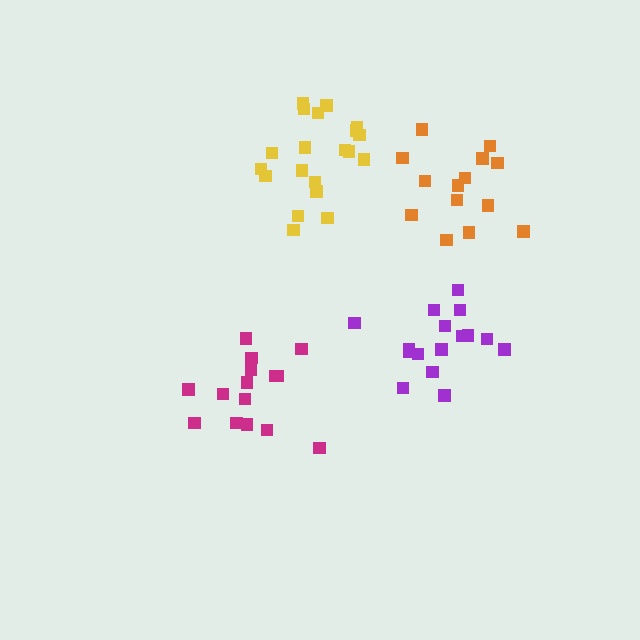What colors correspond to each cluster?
The clusters are colored: yellow, purple, magenta, orange.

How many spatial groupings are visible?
There are 4 spatial groupings.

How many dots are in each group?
Group 1: 20 dots, Group 2: 16 dots, Group 3: 15 dots, Group 4: 14 dots (65 total).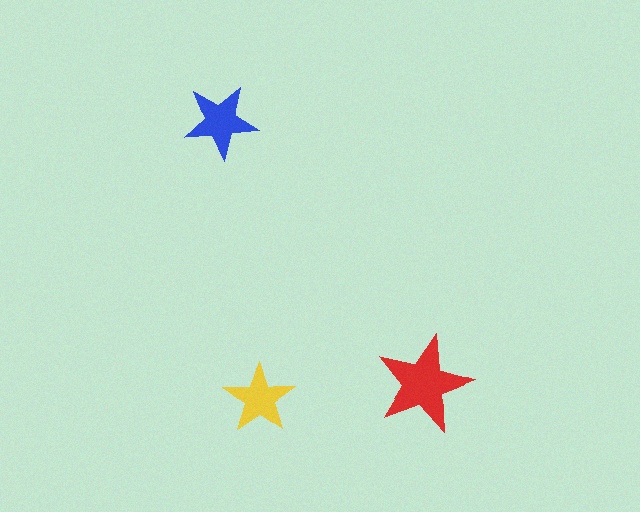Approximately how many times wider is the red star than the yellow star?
About 1.5 times wider.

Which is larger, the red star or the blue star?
The red one.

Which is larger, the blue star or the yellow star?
The blue one.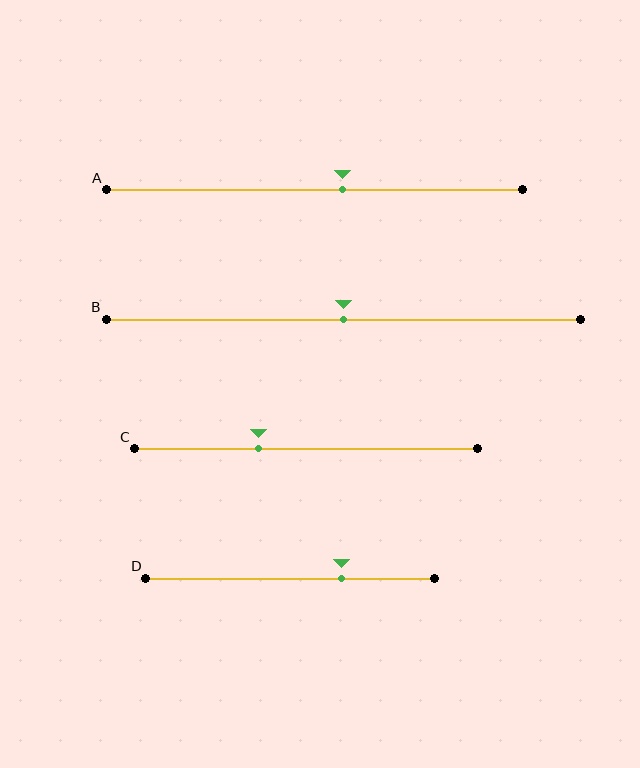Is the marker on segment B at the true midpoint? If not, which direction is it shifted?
Yes, the marker on segment B is at the true midpoint.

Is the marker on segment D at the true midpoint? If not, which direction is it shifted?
No, the marker on segment D is shifted to the right by about 18% of the segment length.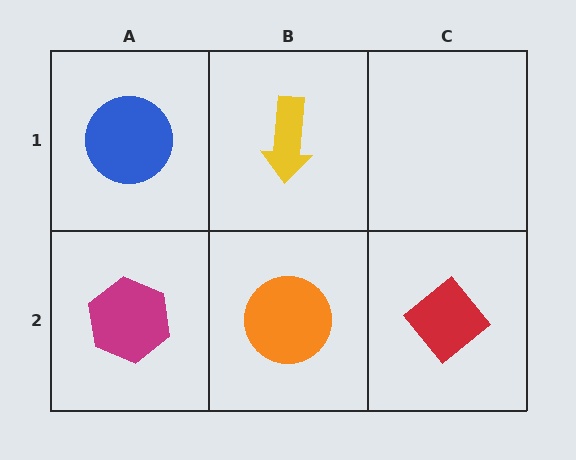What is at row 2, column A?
A magenta hexagon.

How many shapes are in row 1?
2 shapes.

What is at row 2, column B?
An orange circle.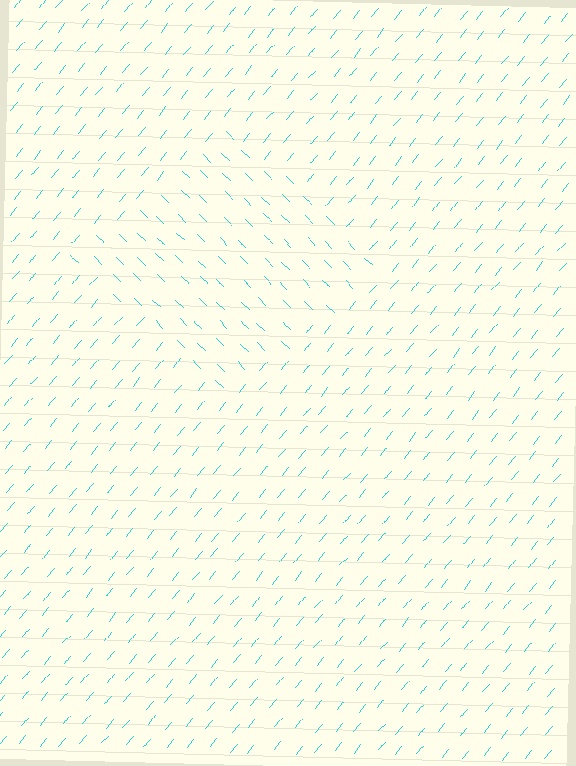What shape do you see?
I see a diamond.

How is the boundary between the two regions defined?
The boundary is defined purely by a change in line orientation (approximately 85 degrees difference). All lines are the same color and thickness.